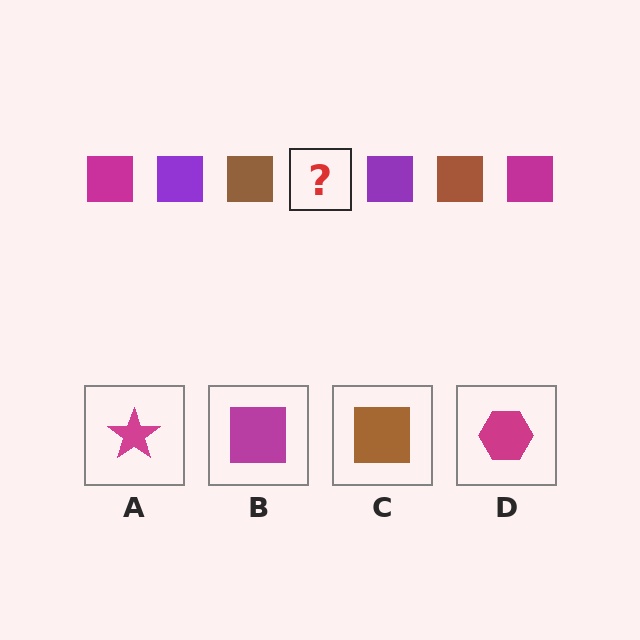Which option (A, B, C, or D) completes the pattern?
B.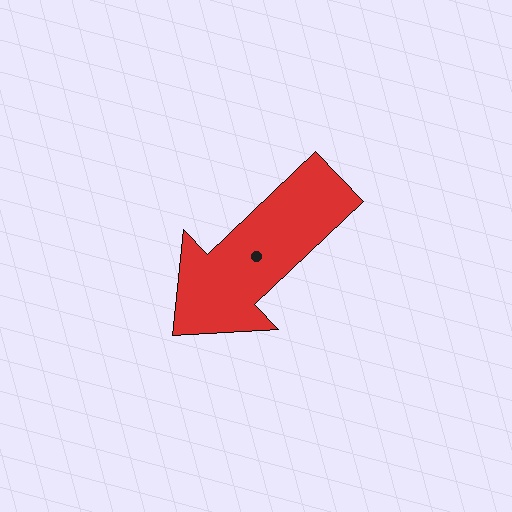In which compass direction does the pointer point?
Southwest.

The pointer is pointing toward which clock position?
Roughly 8 o'clock.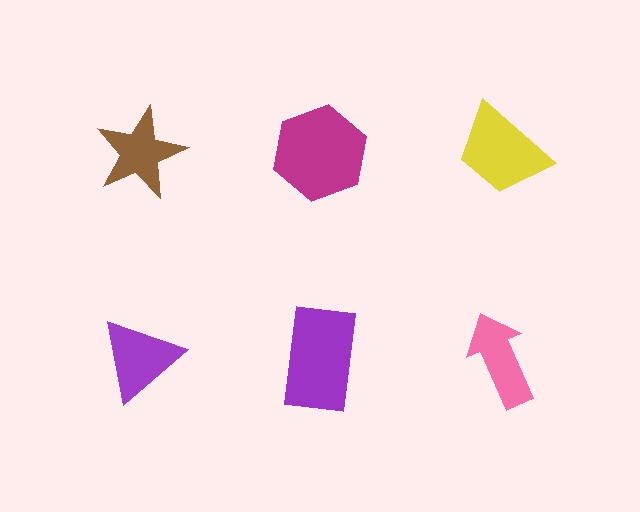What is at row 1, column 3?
A yellow trapezoid.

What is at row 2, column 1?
A purple triangle.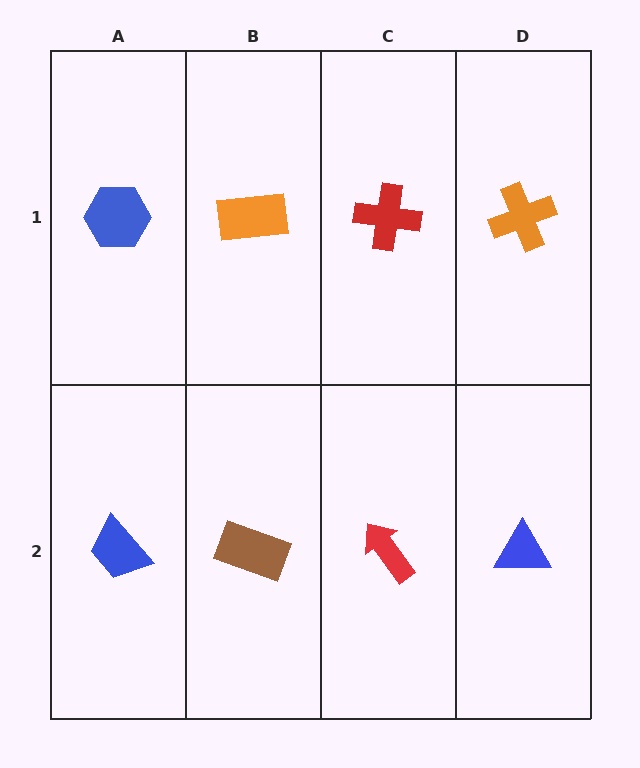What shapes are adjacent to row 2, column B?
An orange rectangle (row 1, column B), a blue trapezoid (row 2, column A), a red arrow (row 2, column C).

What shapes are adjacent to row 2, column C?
A red cross (row 1, column C), a brown rectangle (row 2, column B), a blue triangle (row 2, column D).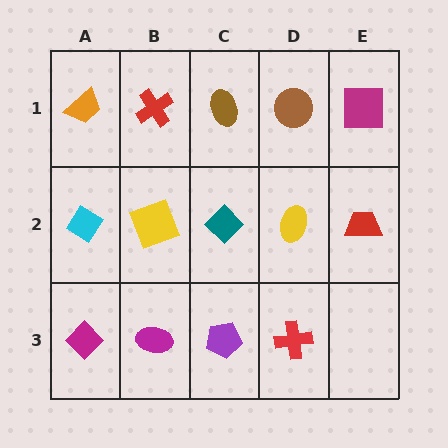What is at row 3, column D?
A red cross.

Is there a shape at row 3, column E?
No, that cell is empty.